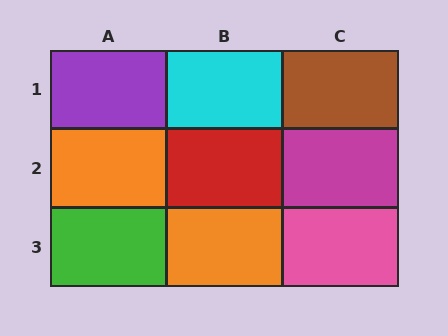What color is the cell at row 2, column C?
Magenta.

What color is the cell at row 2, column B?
Red.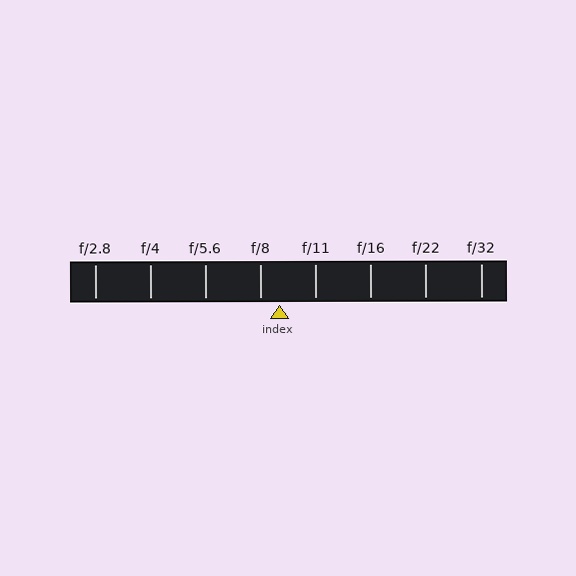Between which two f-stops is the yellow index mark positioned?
The index mark is between f/8 and f/11.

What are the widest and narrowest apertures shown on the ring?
The widest aperture shown is f/2.8 and the narrowest is f/32.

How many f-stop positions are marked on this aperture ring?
There are 8 f-stop positions marked.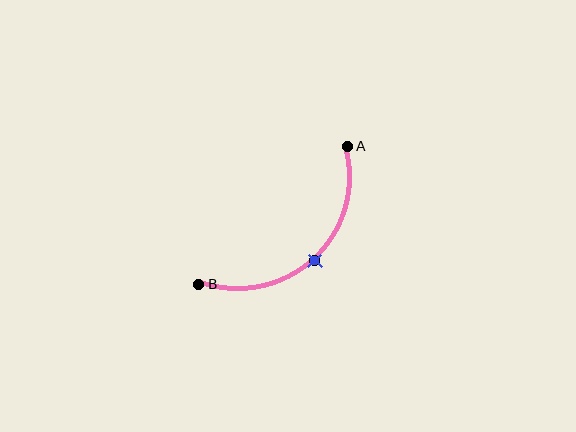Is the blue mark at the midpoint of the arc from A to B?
Yes. The blue mark lies on the arc at equal arc-length from both A and B — it is the arc midpoint.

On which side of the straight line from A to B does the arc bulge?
The arc bulges below and to the right of the straight line connecting A and B.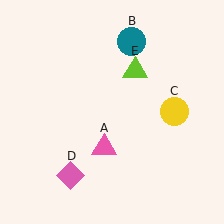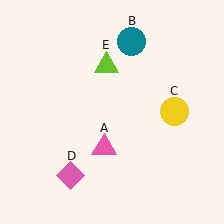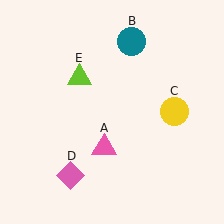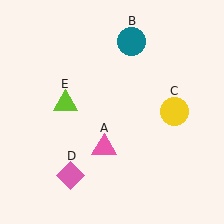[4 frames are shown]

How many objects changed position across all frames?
1 object changed position: lime triangle (object E).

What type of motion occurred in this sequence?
The lime triangle (object E) rotated counterclockwise around the center of the scene.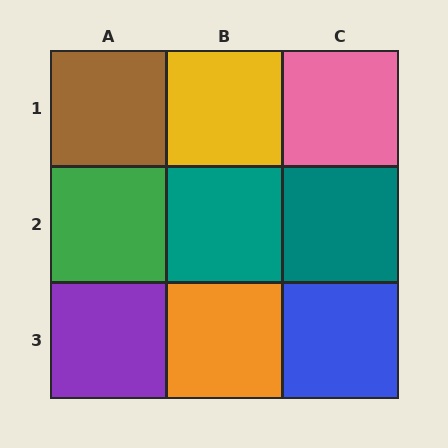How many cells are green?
1 cell is green.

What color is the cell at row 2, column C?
Teal.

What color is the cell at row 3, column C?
Blue.